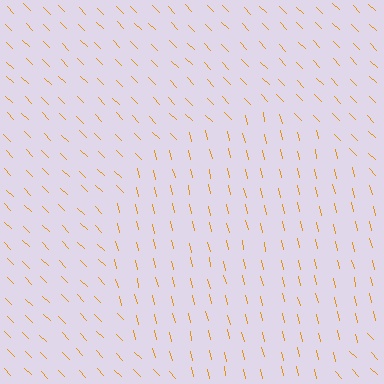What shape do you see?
I see a circle.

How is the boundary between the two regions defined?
The boundary is defined purely by a change in line orientation (approximately 32 degrees difference). All lines are the same color and thickness.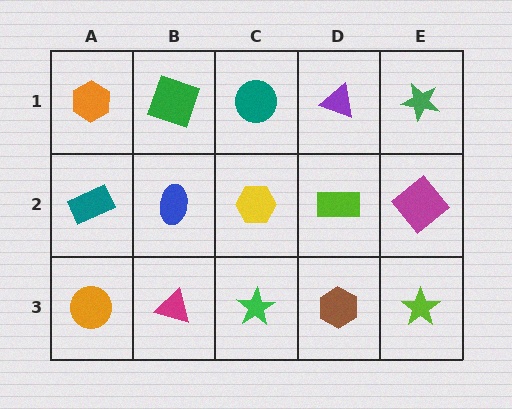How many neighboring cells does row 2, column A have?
3.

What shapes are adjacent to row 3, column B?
A blue ellipse (row 2, column B), an orange circle (row 3, column A), a green star (row 3, column C).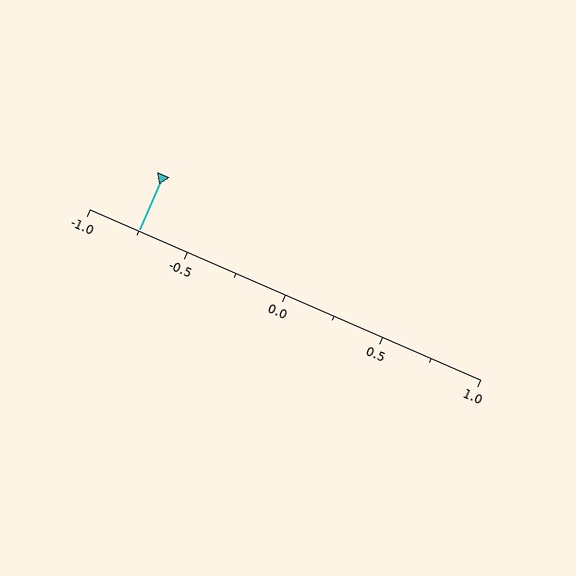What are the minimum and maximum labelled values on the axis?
The axis runs from -1.0 to 1.0.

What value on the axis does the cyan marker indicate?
The marker indicates approximately -0.75.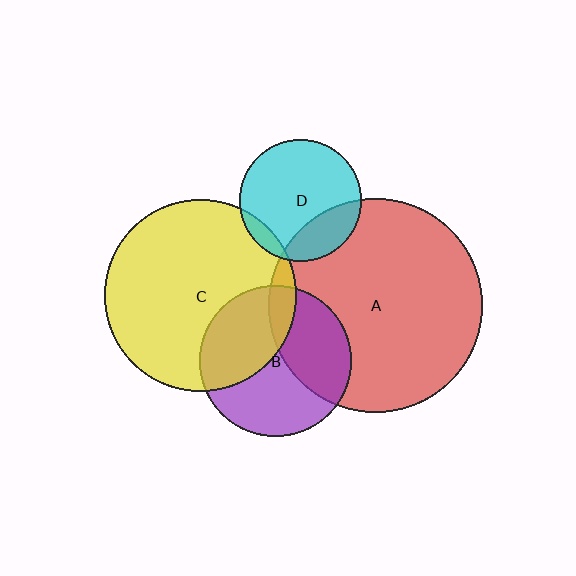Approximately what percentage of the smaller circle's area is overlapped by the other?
Approximately 25%.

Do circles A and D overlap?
Yes.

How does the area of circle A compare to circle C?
Approximately 1.2 times.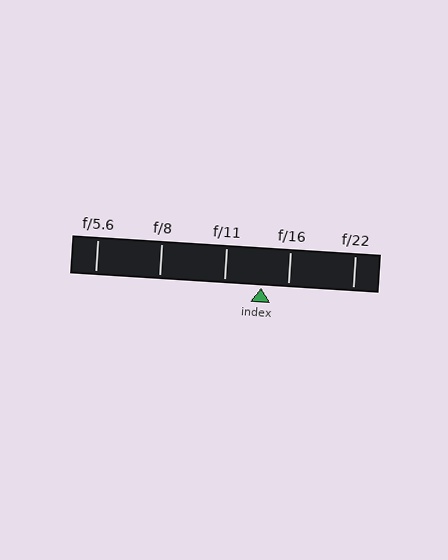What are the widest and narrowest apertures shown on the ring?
The widest aperture shown is f/5.6 and the narrowest is f/22.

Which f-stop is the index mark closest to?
The index mark is closest to f/16.